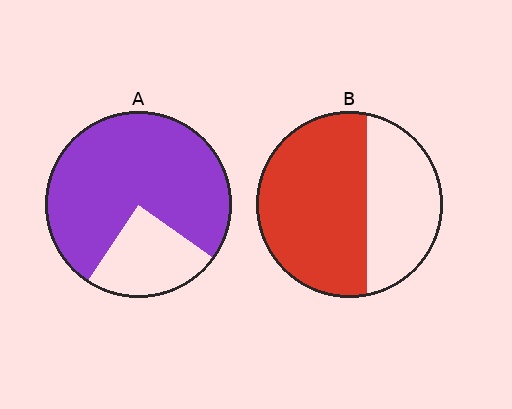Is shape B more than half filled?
Yes.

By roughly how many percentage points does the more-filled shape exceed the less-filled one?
By roughly 15 percentage points (A over B).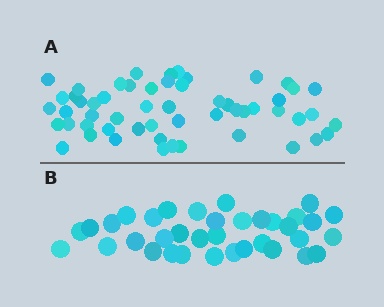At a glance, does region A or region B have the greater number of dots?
Region A (the top region) has more dots.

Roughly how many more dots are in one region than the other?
Region A has approximately 20 more dots than region B.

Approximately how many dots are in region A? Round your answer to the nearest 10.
About 60 dots. (The exact count is 55, which rounds to 60.)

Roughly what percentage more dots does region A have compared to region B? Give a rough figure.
About 55% more.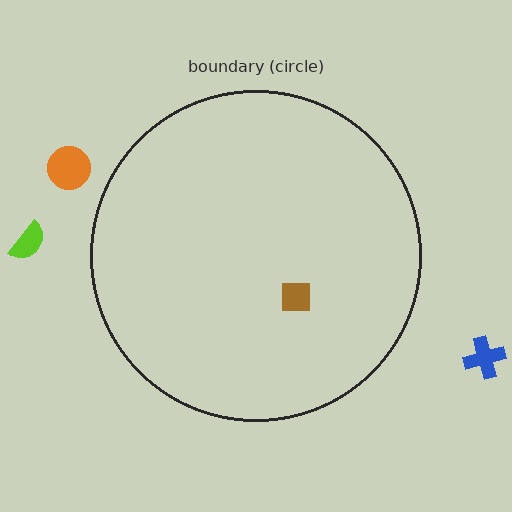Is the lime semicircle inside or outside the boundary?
Outside.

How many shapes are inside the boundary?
1 inside, 3 outside.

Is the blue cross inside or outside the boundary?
Outside.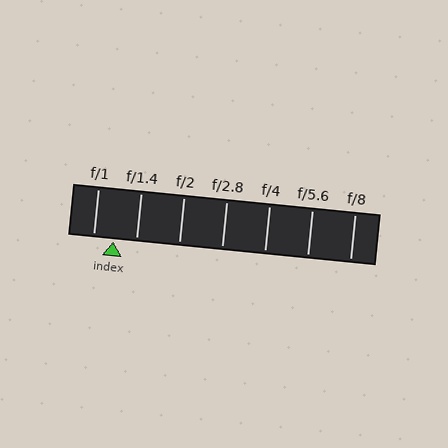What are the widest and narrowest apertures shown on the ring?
The widest aperture shown is f/1 and the narrowest is f/8.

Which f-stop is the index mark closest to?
The index mark is closest to f/1.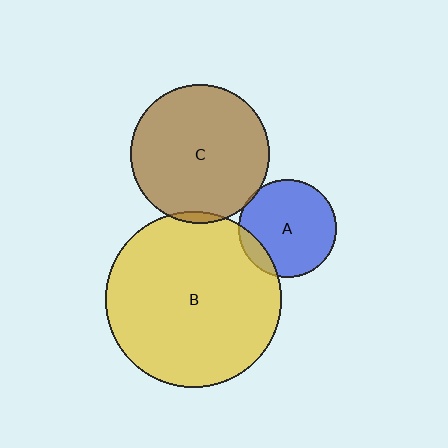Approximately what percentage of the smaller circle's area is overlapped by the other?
Approximately 5%.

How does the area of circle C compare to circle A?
Approximately 2.0 times.